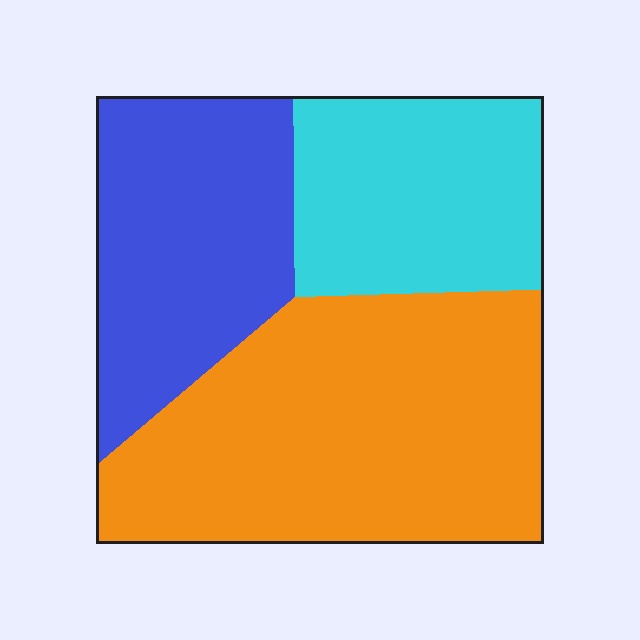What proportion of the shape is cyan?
Cyan takes up about one quarter (1/4) of the shape.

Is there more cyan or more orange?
Orange.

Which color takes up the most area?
Orange, at roughly 45%.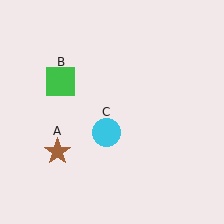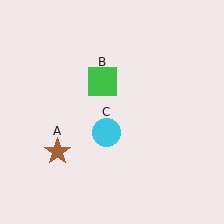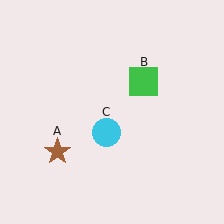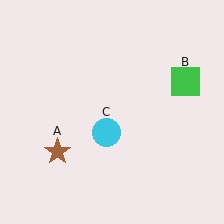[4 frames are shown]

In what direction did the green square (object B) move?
The green square (object B) moved right.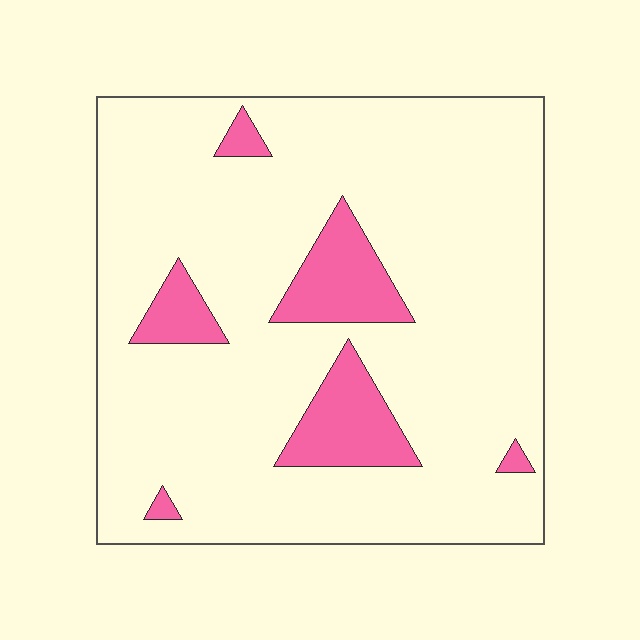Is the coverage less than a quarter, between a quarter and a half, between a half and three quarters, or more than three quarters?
Less than a quarter.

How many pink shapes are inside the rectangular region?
6.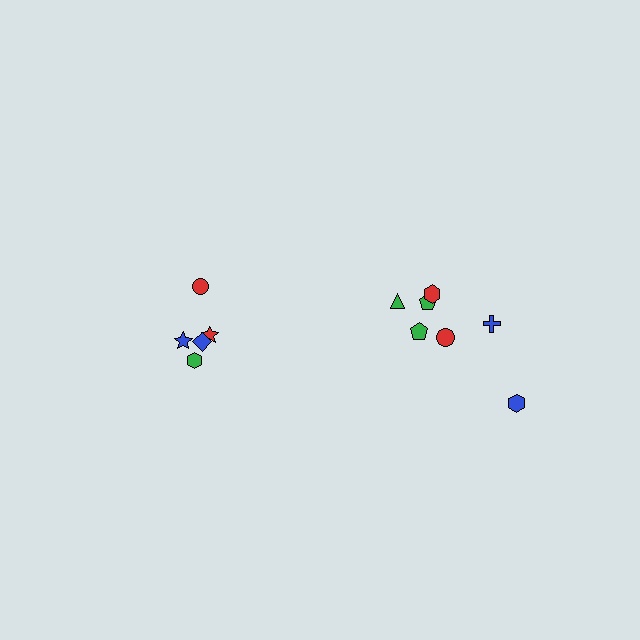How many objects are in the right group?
There are 7 objects.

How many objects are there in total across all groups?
There are 12 objects.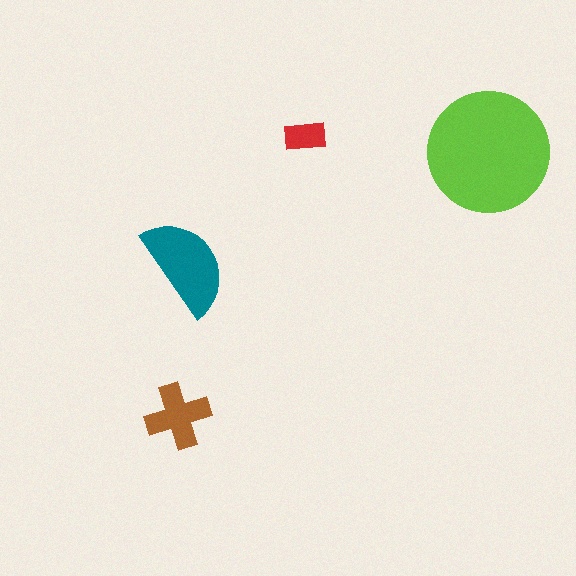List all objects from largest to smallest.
The lime circle, the teal semicircle, the brown cross, the red rectangle.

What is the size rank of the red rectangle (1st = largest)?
4th.